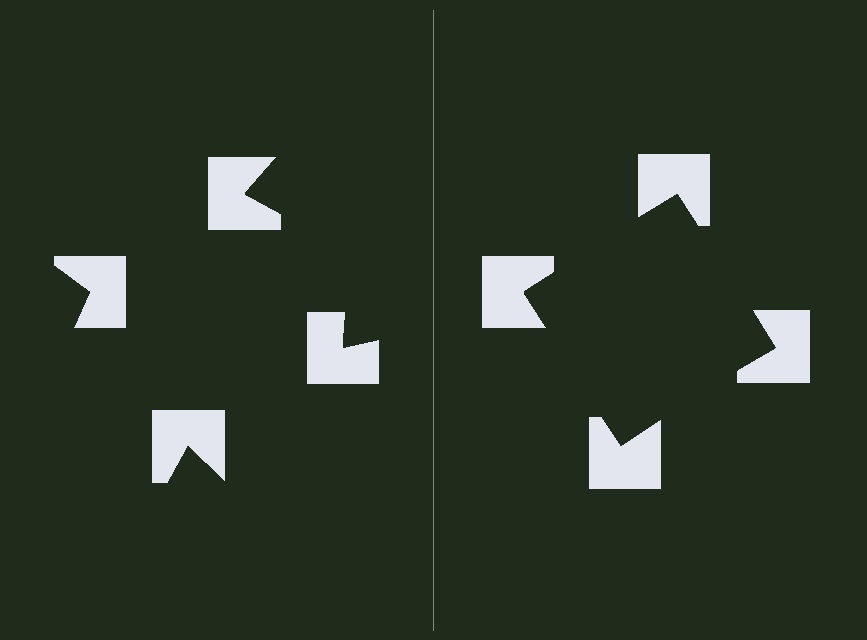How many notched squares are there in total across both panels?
8 — 4 on each side.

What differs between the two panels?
The notched squares are positioned identically on both sides; only the wedge orientations differ. On the right they align to a square; on the left they are misaligned.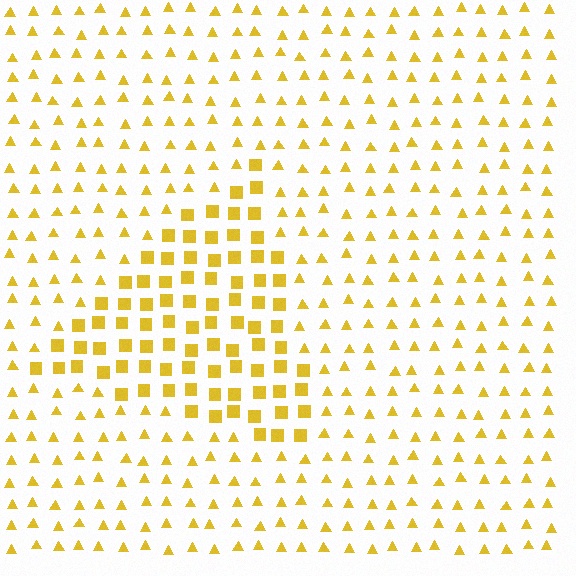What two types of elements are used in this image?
The image uses squares inside the triangle region and triangles outside it.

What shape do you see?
I see a triangle.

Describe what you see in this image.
The image is filled with small yellow elements arranged in a uniform grid. A triangle-shaped region contains squares, while the surrounding area contains triangles. The boundary is defined purely by the change in element shape.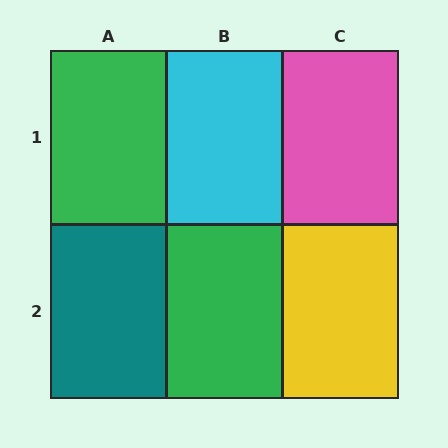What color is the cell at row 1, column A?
Green.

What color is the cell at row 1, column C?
Pink.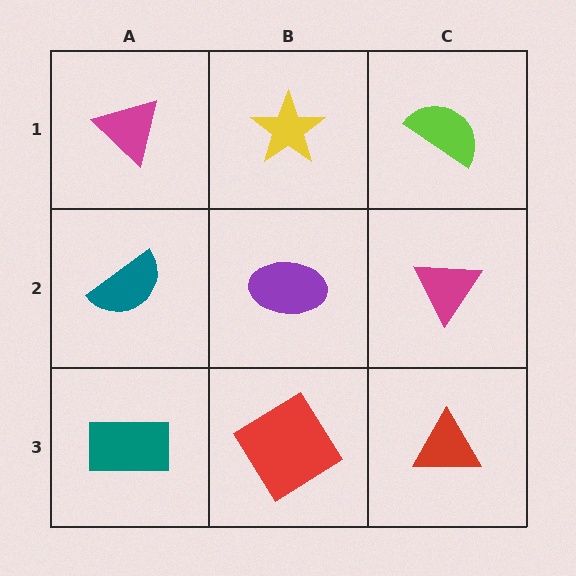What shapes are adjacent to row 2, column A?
A magenta triangle (row 1, column A), a teal rectangle (row 3, column A), a purple ellipse (row 2, column B).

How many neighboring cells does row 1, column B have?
3.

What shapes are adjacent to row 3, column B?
A purple ellipse (row 2, column B), a teal rectangle (row 3, column A), a red triangle (row 3, column C).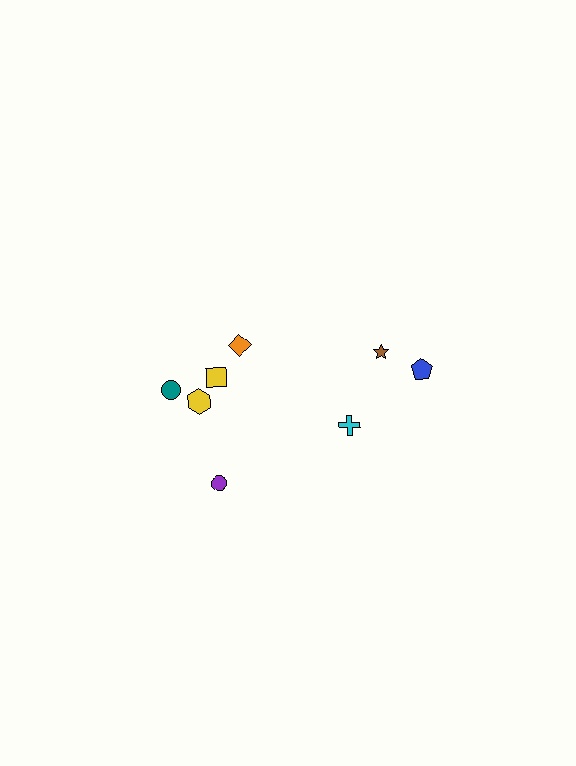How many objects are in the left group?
There are 5 objects.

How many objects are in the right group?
There are 3 objects.